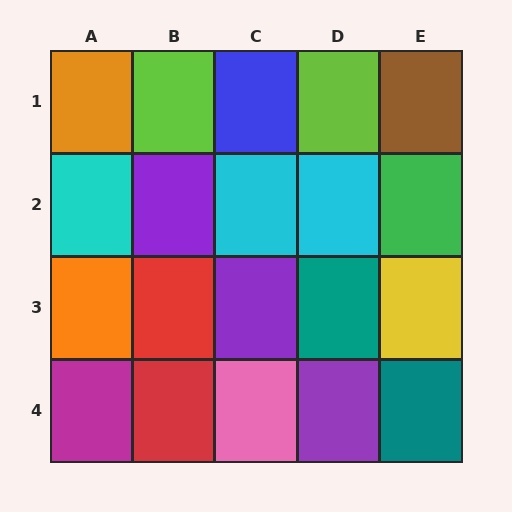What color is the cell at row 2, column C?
Cyan.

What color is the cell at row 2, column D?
Cyan.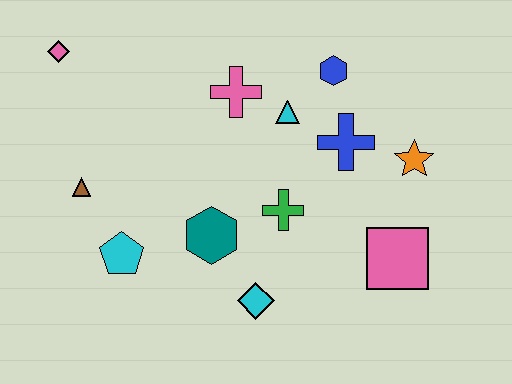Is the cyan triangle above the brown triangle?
Yes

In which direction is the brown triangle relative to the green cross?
The brown triangle is to the left of the green cross.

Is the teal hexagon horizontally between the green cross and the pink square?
No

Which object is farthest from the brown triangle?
The orange star is farthest from the brown triangle.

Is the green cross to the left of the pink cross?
No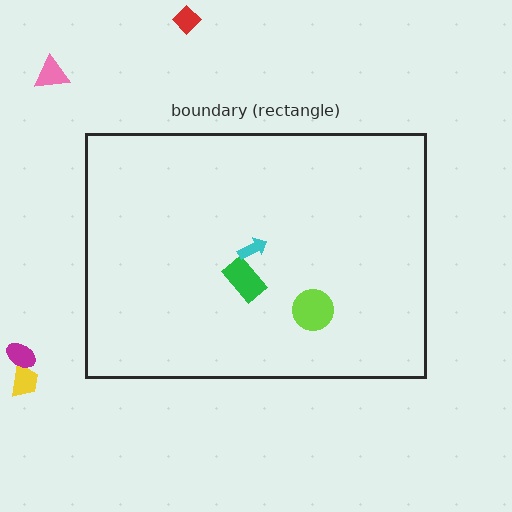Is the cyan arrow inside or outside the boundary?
Inside.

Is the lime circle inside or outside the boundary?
Inside.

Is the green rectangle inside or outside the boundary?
Inside.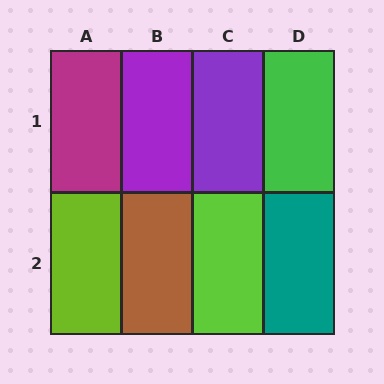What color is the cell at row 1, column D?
Green.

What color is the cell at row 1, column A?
Magenta.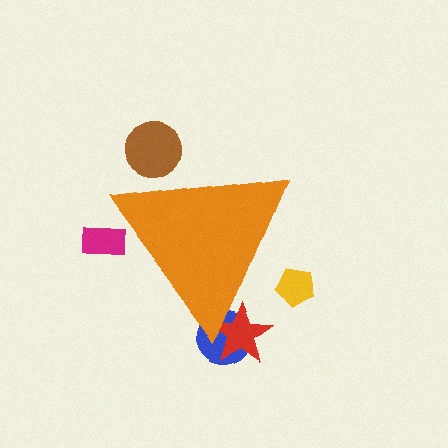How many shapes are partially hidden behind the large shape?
5 shapes are partially hidden.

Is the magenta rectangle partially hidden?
Yes, the magenta rectangle is partially hidden behind the orange triangle.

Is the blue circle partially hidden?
Yes, the blue circle is partially hidden behind the orange triangle.